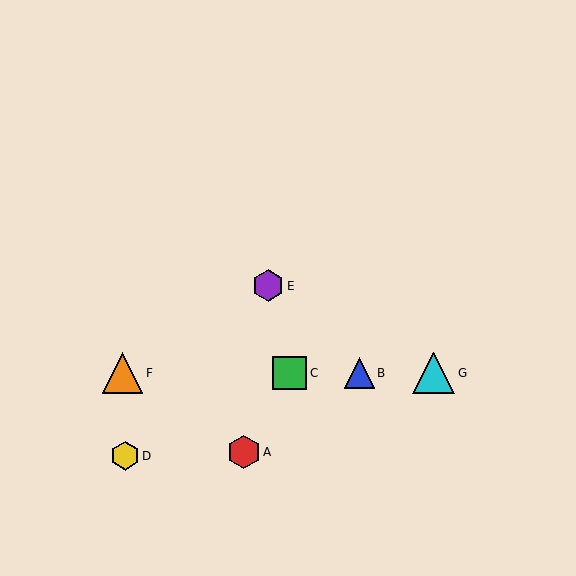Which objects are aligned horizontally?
Objects B, C, F, G are aligned horizontally.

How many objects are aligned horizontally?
4 objects (B, C, F, G) are aligned horizontally.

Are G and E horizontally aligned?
No, G is at y≈373 and E is at y≈286.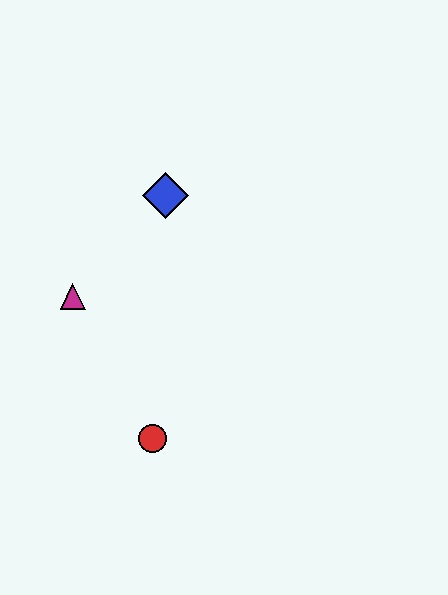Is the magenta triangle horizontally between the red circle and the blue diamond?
No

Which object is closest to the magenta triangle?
The blue diamond is closest to the magenta triangle.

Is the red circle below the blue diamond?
Yes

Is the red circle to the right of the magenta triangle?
Yes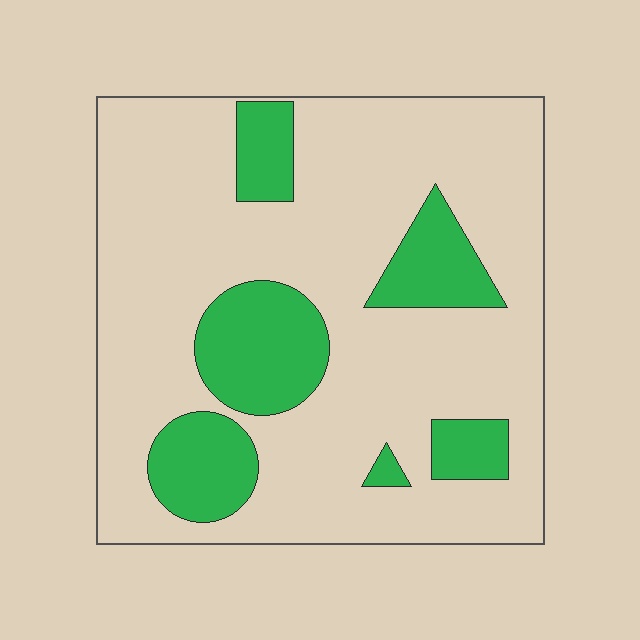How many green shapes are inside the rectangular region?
6.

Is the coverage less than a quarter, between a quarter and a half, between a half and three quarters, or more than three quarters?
Less than a quarter.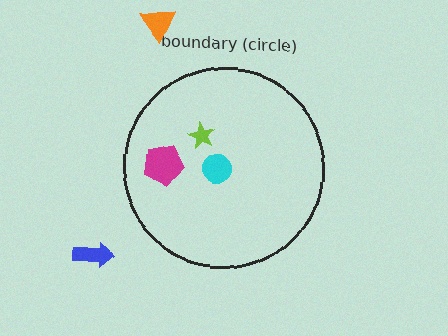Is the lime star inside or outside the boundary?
Inside.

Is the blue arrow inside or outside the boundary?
Outside.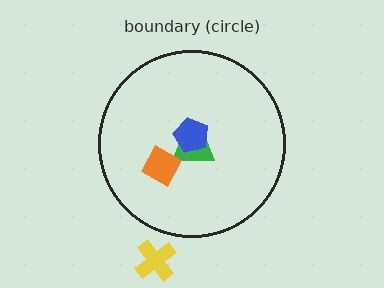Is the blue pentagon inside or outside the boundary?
Inside.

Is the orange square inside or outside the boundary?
Inside.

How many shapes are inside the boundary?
3 inside, 1 outside.